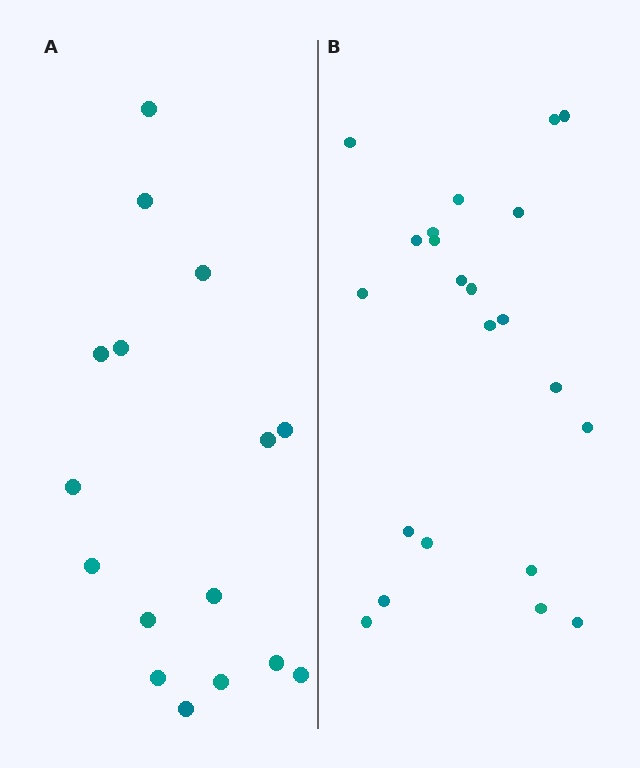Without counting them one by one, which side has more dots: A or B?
Region B (the right region) has more dots.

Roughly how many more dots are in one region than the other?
Region B has about 6 more dots than region A.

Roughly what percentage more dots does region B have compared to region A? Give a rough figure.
About 40% more.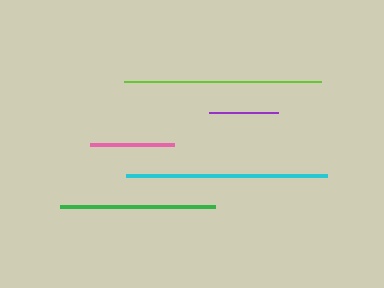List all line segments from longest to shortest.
From longest to shortest: cyan, lime, green, pink, purple.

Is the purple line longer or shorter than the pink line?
The pink line is longer than the purple line.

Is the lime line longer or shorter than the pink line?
The lime line is longer than the pink line.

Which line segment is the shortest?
The purple line is the shortest at approximately 69 pixels.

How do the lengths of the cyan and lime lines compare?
The cyan and lime lines are approximately the same length.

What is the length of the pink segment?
The pink segment is approximately 83 pixels long.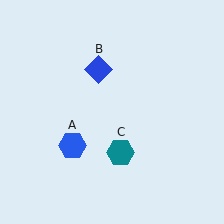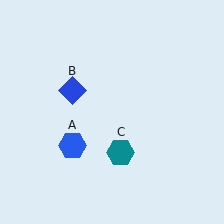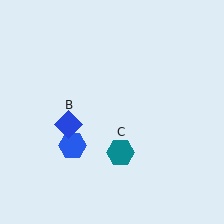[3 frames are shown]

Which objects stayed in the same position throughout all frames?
Blue hexagon (object A) and teal hexagon (object C) remained stationary.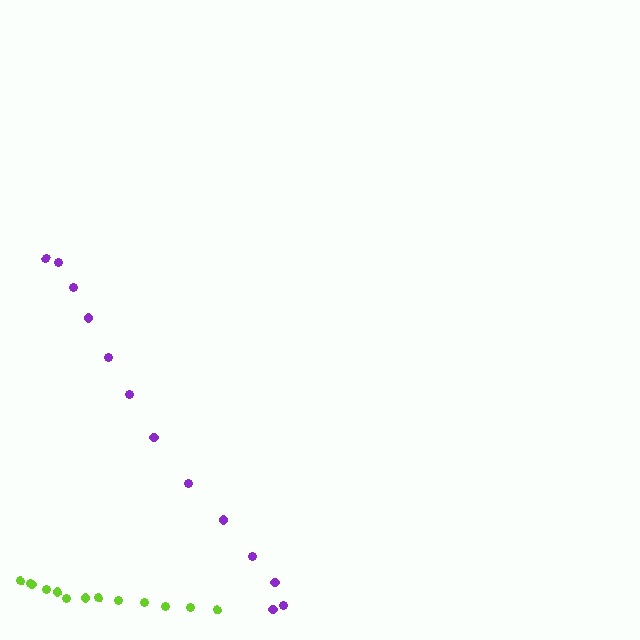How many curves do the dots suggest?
There are 2 distinct paths.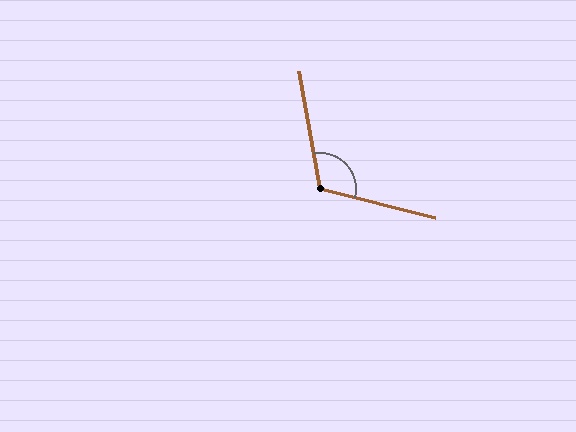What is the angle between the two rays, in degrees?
Approximately 114 degrees.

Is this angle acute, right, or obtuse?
It is obtuse.